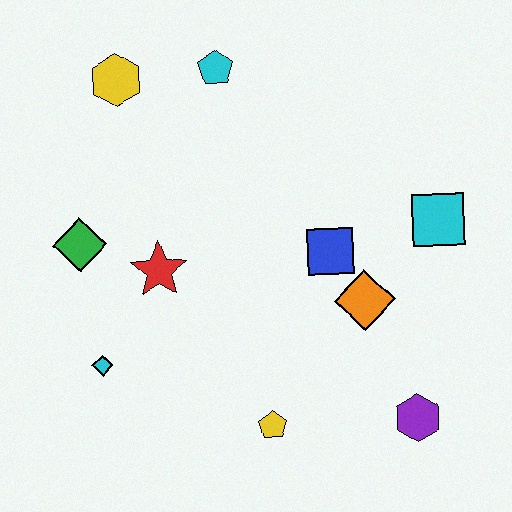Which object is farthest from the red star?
The purple hexagon is farthest from the red star.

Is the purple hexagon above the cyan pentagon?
No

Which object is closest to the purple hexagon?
The orange diamond is closest to the purple hexagon.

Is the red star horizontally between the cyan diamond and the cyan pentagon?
Yes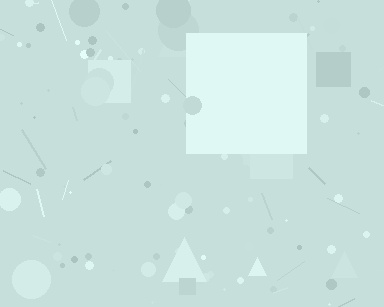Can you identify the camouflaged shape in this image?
The camouflaged shape is a square.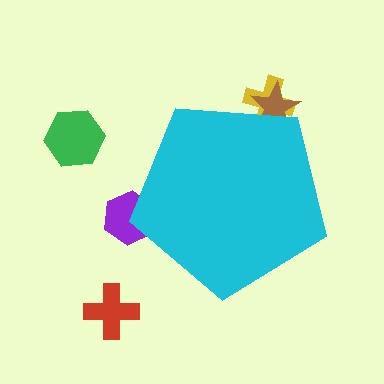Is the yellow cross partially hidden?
Yes, the yellow cross is partially hidden behind the cyan pentagon.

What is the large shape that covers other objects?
A cyan pentagon.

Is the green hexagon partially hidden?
No, the green hexagon is fully visible.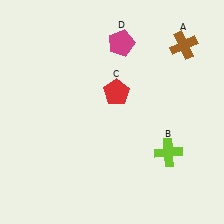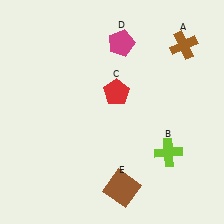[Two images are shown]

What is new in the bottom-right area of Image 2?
A brown square (E) was added in the bottom-right area of Image 2.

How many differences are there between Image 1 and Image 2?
There is 1 difference between the two images.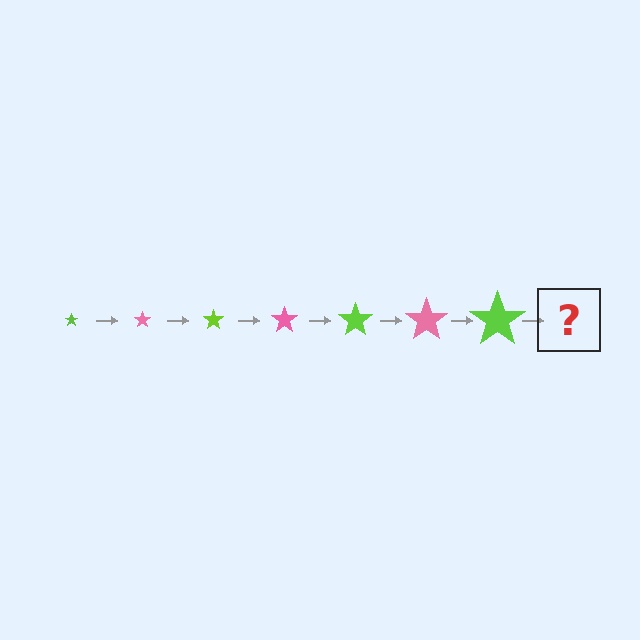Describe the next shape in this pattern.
It should be a pink star, larger than the previous one.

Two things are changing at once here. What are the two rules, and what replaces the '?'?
The two rules are that the star grows larger each step and the color cycles through lime and pink. The '?' should be a pink star, larger than the previous one.